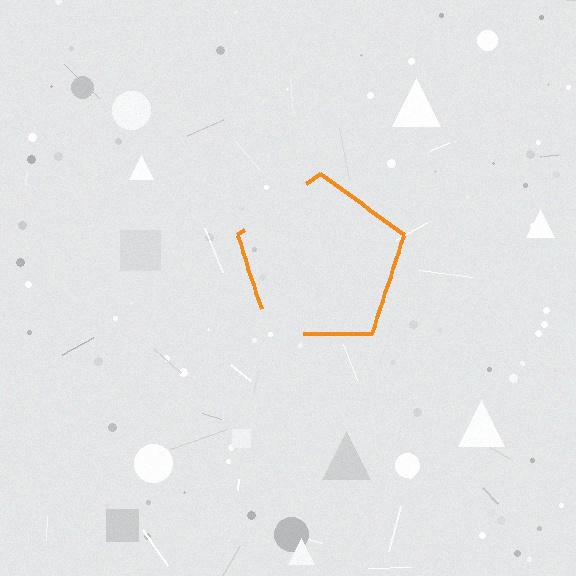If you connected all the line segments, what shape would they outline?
They would outline a pentagon.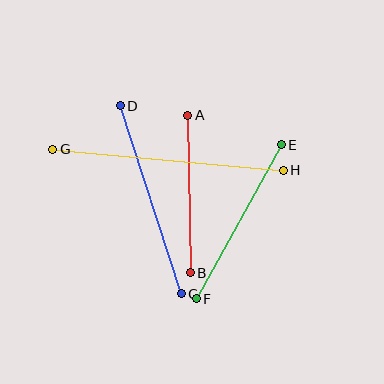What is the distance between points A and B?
The distance is approximately 158 pixels.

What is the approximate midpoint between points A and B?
The midpoint is at approximately (189, 194) pixels.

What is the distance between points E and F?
The distance is approximately 176 pixels.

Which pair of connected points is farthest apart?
Points G and H are farthest apart.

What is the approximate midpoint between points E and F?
The midpoint is at approximately (239, 222) pixels.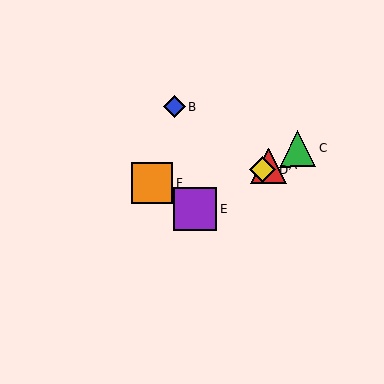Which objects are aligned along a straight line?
Objects A, C, D, E are aligned along a straight line.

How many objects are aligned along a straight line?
4 objects (A, C, D, E) are aligned along a straight line.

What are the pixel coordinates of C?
Object C is at (298, 149).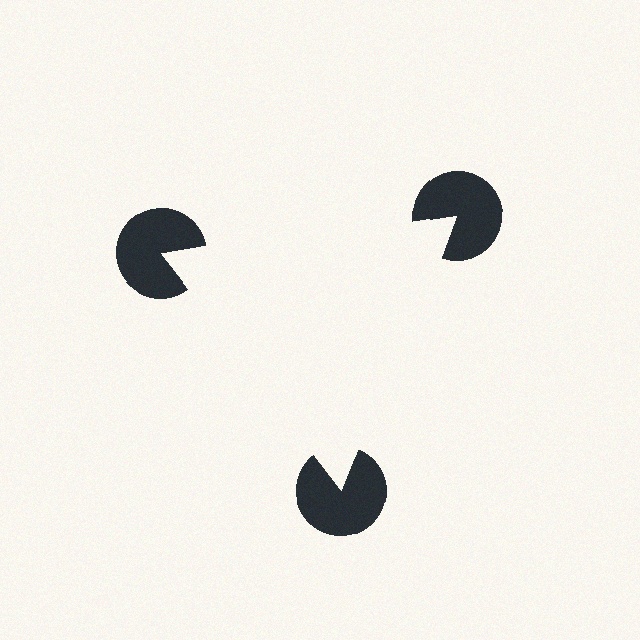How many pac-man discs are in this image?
There are 3 — one at each vertex of the illusory triangle.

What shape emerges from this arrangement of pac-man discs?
An illusory triangle — its edges are inferred from the aligned wedge cuts in the pac-man discs, not physically drawn.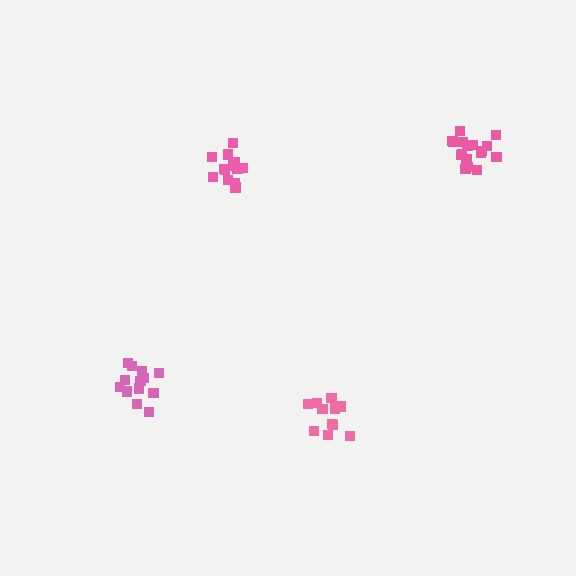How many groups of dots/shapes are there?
There are 4 groups.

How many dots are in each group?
Group 1: 17 dots, Group 2: 12 dots, Group 3: 13 dots, Group 4: 13 dots (55 total).